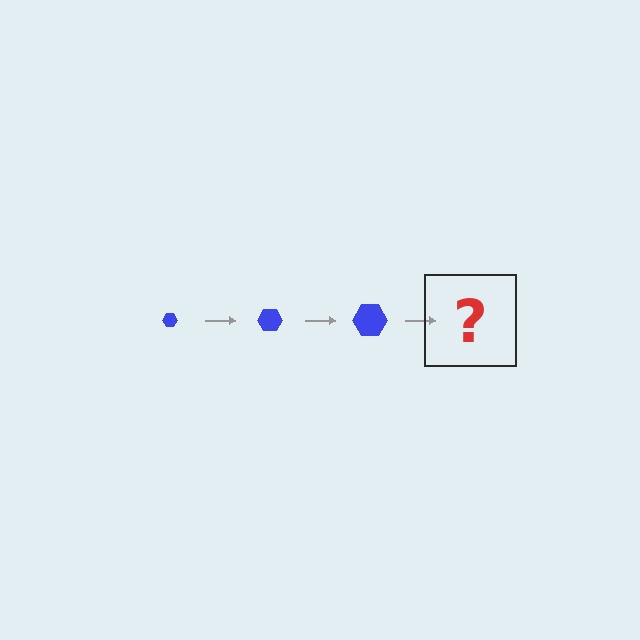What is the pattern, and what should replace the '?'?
The pattern is that the hexagon gets progressively larger each step. The '?' should be a blue hexagon, larger than the previous one.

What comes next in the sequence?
The next element should be a blue hexagon, larger than the previous one.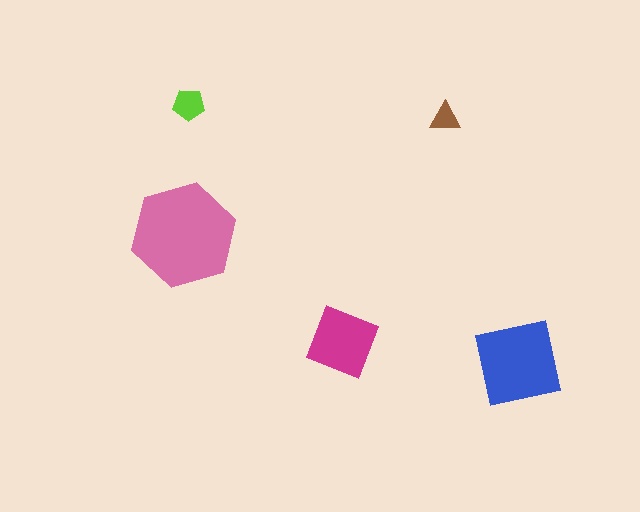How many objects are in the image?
There are 5 objects in the image.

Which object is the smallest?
The brown triangle.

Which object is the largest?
The pink hexagon.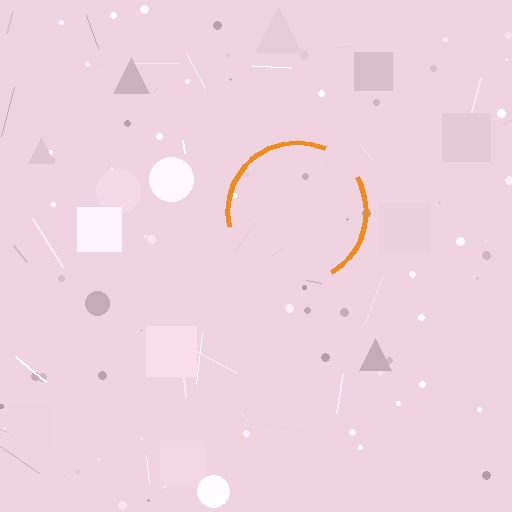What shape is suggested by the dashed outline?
The dashed outline suggests a circle.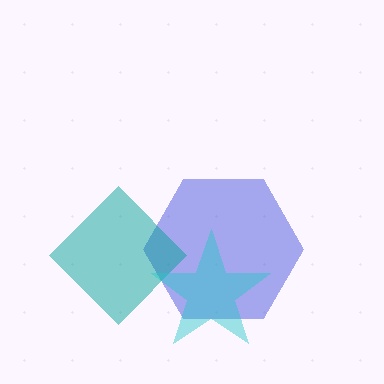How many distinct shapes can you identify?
There are 3 distinct shapes: a blue hexagon, a teal diamond, a cyan star.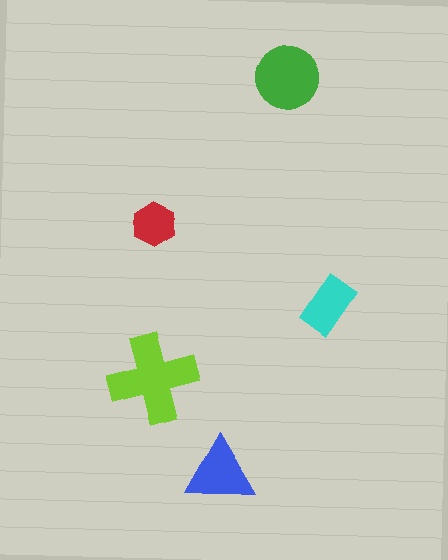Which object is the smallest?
The red hexagon.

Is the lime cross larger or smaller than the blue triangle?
Larger.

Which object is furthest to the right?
The cyan rectangle is rightmost.